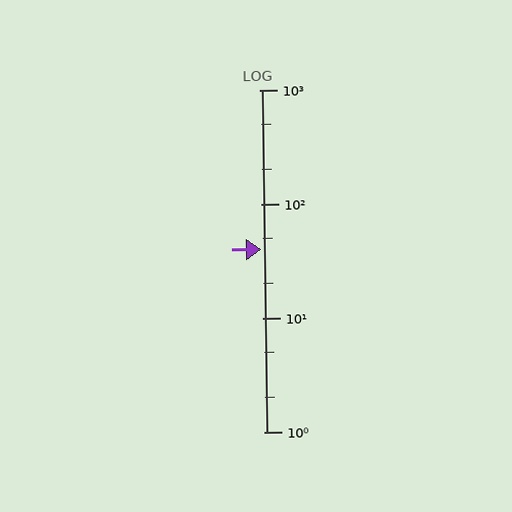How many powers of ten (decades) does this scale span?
The scale spans 3 decades, from 1 to 1000.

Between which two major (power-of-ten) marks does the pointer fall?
The pointer is between 10 and 100.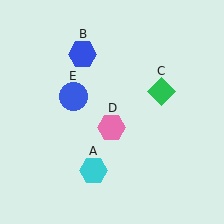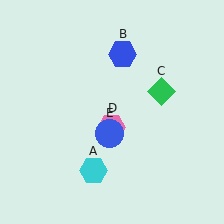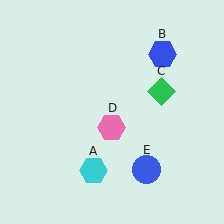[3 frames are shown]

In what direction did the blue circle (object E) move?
The blue circle (object E) moved down and to the right.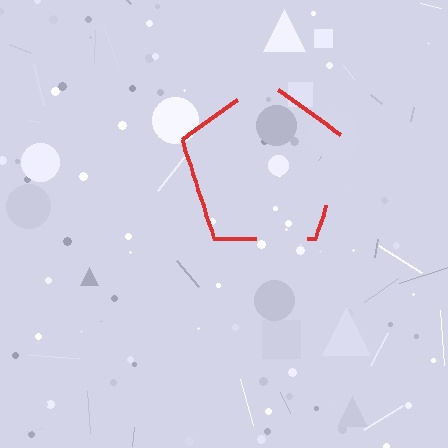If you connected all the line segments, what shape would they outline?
They would outline a pentagon.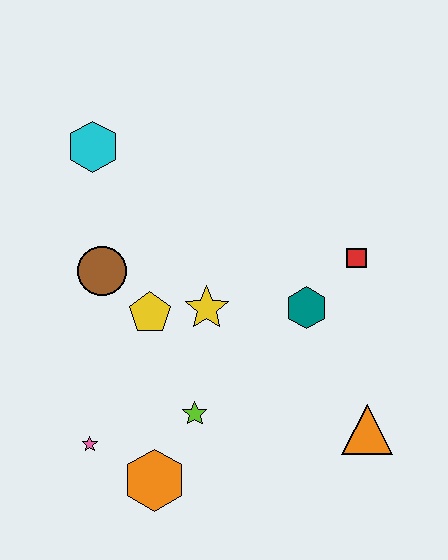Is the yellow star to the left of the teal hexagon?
Yes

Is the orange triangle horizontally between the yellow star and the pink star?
No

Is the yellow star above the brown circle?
No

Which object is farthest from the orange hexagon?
The cyan hexagon is farthest from the orange hexagon.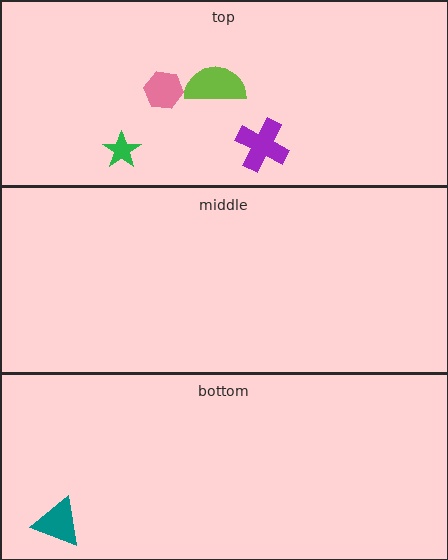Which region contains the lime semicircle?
The top region.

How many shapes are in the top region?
4.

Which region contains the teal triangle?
The bottom region.